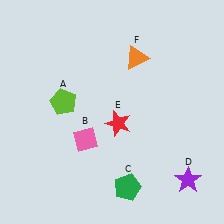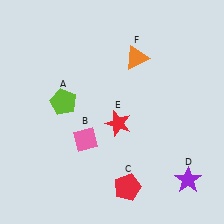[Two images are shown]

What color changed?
The pentagon (C) changed from green in Image 1 to red in Image 2.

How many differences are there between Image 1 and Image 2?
There is 1 difference between the two images.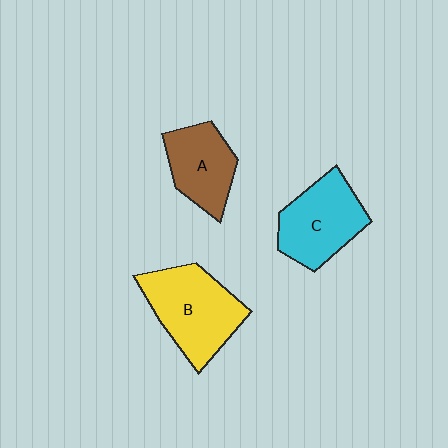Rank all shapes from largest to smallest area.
From largest to smallest: B (yellow), C (cyan), A (brown).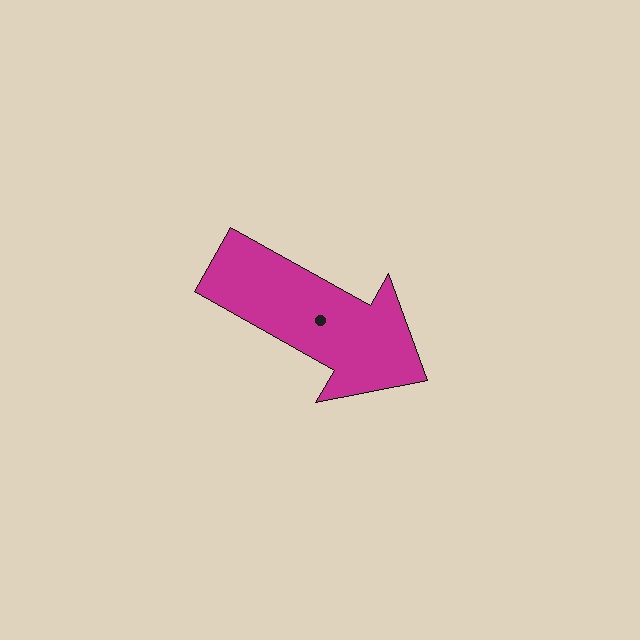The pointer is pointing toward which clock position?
Roughly 4 o'clock.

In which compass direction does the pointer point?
Southeast.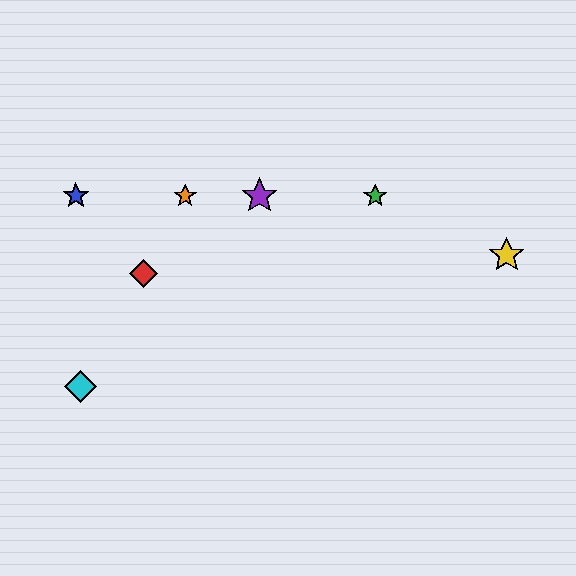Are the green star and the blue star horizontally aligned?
Yes, both are at y≈196.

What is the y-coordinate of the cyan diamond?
The cyan diamond is at y≈387.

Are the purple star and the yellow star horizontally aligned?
No, the purple star is at y≈196 and the yellow star is at y≈255.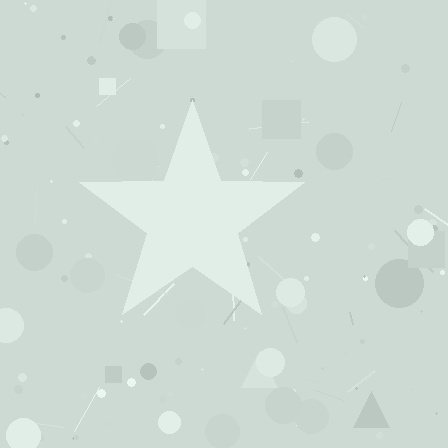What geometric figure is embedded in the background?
A star is embedded in the background.